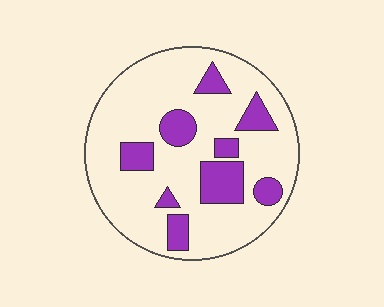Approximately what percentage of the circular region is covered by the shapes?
Approximately 20%.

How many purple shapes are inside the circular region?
9.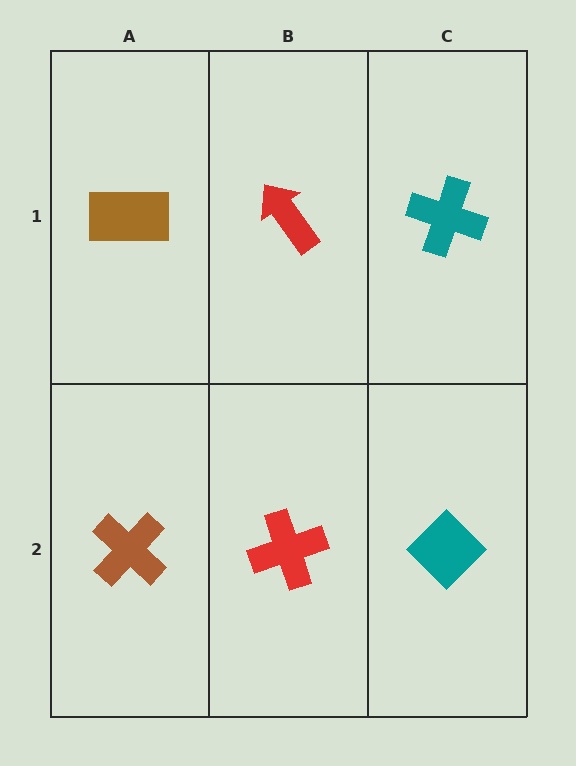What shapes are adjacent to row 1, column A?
A brown cross (row 2, column A), a red arrow (row 1, column B).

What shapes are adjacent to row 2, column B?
A red arrow (row 1, column B), a brown cross (row 2, column A), a teal diamond (row 2, column C).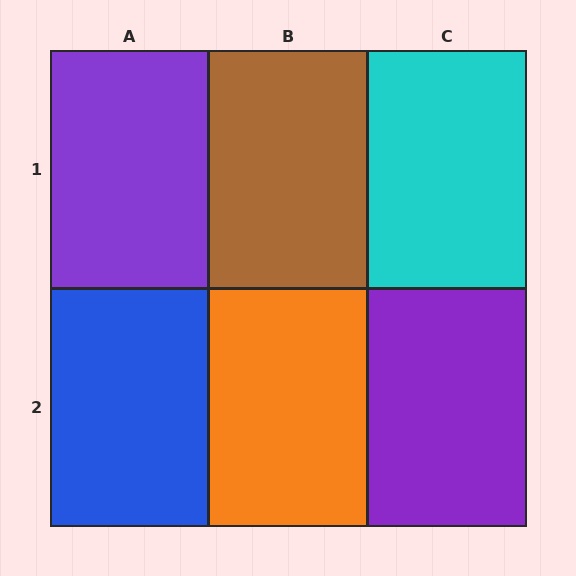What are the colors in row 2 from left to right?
Blue, orange, purple.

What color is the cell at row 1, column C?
Cyan.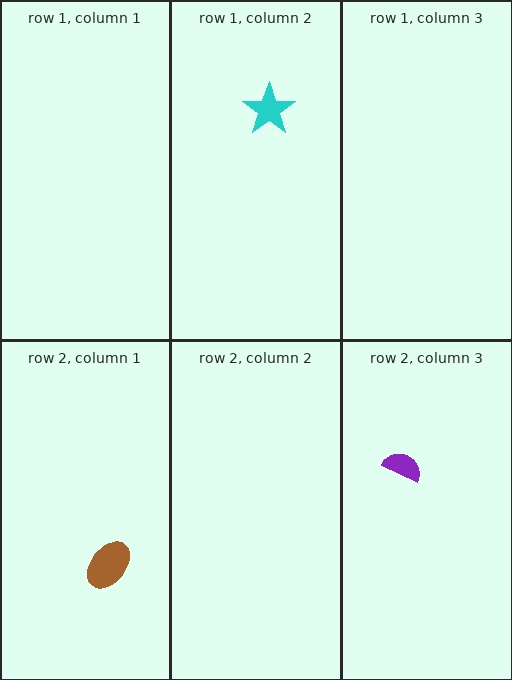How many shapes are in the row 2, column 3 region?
1.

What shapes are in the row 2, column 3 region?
The purple semicircle.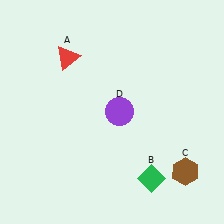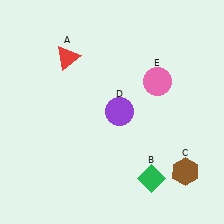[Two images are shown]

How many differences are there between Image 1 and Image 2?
There is 1 difference between the two images.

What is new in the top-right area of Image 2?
A pink circle (E) was added in the top-right area of Image 2.